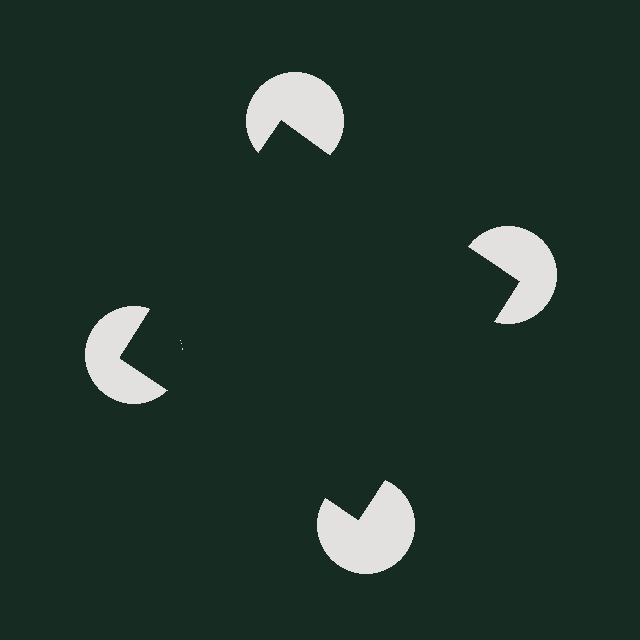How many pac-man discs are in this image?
There are 4 — one at each vertex of the illusory square.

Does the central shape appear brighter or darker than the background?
It typically appears slightly darker than the background, even though no actual brightness change is drawn.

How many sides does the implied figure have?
4 sides.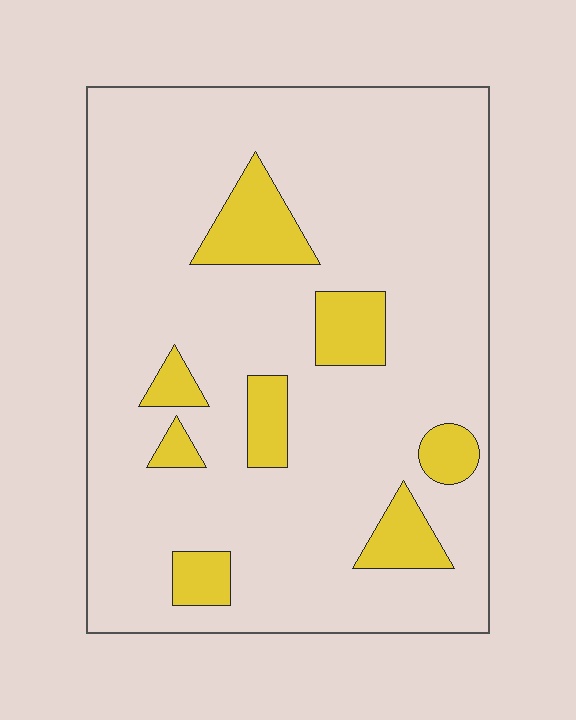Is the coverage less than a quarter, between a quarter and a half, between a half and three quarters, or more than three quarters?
Less than a quarter.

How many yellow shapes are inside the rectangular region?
8.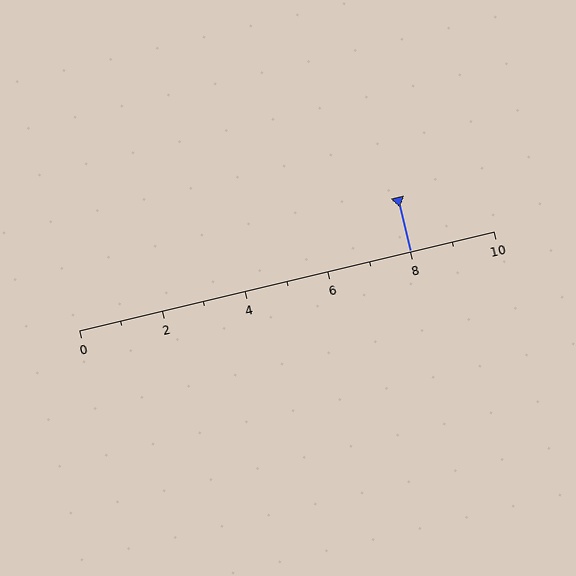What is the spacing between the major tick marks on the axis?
The major ticks are spaced 2 apart.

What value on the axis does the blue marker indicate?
The marker indicates approximately 8.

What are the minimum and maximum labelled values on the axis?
The axis runs from 0 to 10.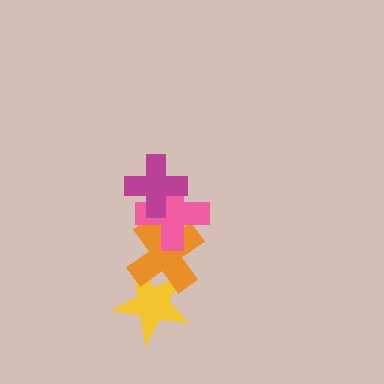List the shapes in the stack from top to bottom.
From top to bottom: the magenta cross, the pink cross, the orange cross, the yellow star.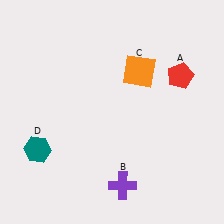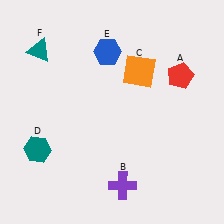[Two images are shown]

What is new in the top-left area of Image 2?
A teal triangle (F) was added in the top-left area of Image 2.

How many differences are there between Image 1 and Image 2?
There are 2 differences between the two images.